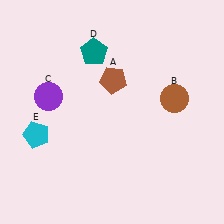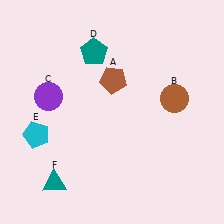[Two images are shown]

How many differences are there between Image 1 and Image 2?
There is 1 difference between the two images.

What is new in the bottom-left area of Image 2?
A teal triangle (F) was added in the bottom-left area of Image 2.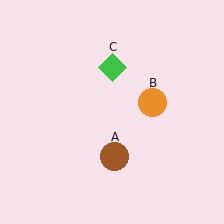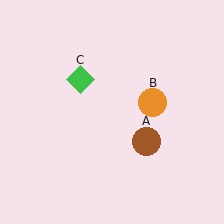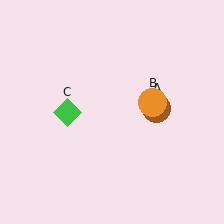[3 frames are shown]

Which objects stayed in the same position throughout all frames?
Orange circle (object B) remained stationary.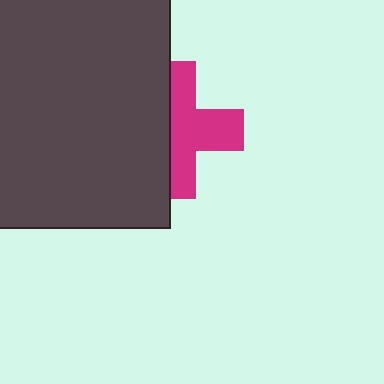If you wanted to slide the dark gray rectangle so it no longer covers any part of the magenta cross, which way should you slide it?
Slide it left — that is the most direct way to separate the two shapes.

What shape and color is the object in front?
The object in front is a dark gray rectangle.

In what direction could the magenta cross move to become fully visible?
The magenta cross could move right. That would shift it out from behind the dark gray rectangle entirely.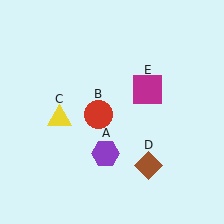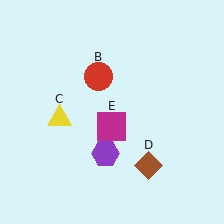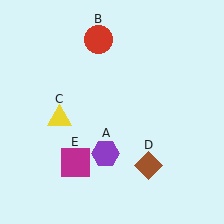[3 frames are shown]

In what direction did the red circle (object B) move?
The red circle (object B) moved up.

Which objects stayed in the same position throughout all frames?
Purple hexagon (object A) and yellow triangle (object C) and brown diamond (object D) remained stationary.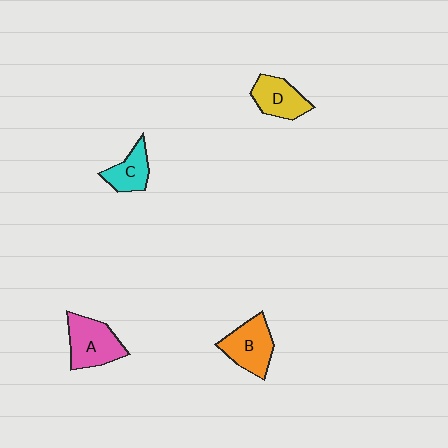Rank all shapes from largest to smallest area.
From largest to smallest: A (pink), B (orange), D (yellow), C (cyan).